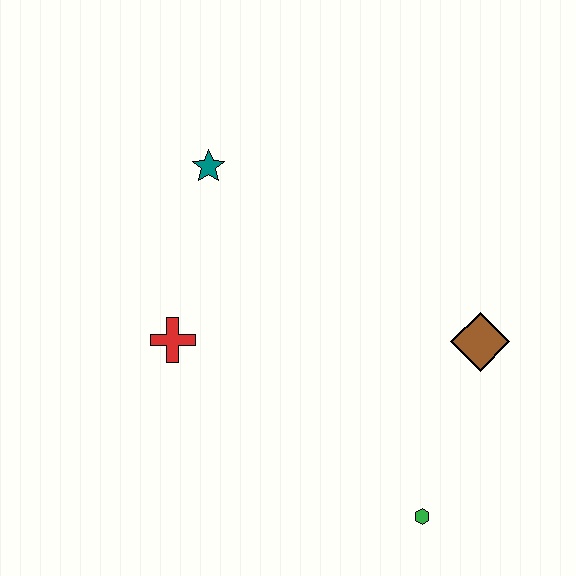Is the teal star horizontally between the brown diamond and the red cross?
Yes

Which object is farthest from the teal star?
The green hexagon is farthest from the teal star.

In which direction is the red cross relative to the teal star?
The red cross is below the teal star.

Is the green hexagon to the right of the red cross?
Yes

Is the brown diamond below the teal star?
Yes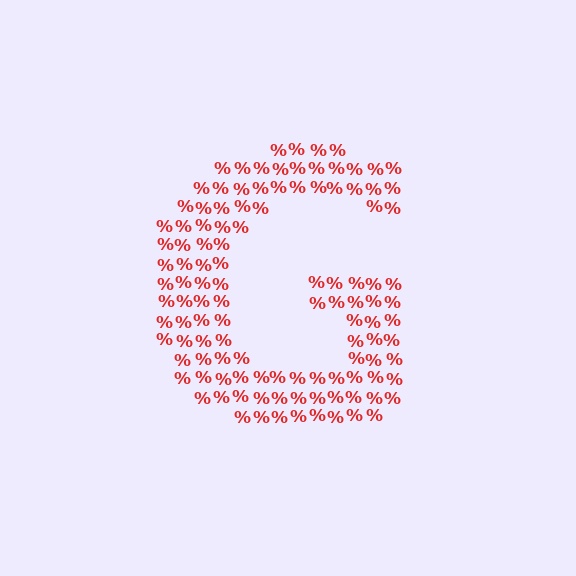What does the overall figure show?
The overall figure shows the letter G.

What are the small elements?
The small elements are percent signs.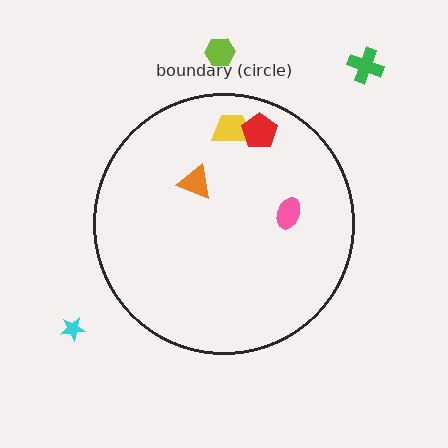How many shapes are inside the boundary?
4 inside, 3 outside.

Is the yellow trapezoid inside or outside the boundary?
Inside.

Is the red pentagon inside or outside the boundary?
Inside.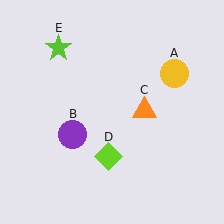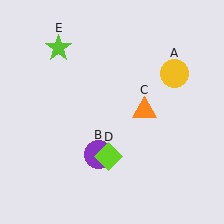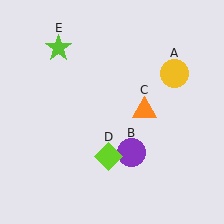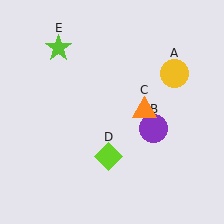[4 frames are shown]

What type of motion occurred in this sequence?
The purple circle (object B) rotated counterclockwise around the center of the scene.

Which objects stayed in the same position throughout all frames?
Yellow circle (object A) and orange triangle (object C) and lime diamond (object D) and lime star (object E) remained stationary.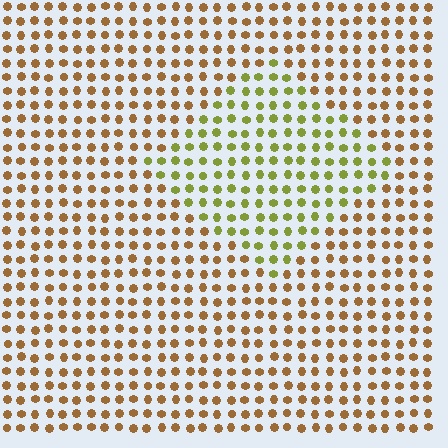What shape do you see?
I see a diamond.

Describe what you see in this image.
The image is filled with small brown elements in a uniform arrangement. A diamond-shaped region is visible where the elements are tinted to a slightly different hue, forming a subtle color boundary.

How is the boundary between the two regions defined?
The boundary is defined purely by a slight shift in hue (about 44 degrees). Spacing, size, and orientation are identical on both sides.